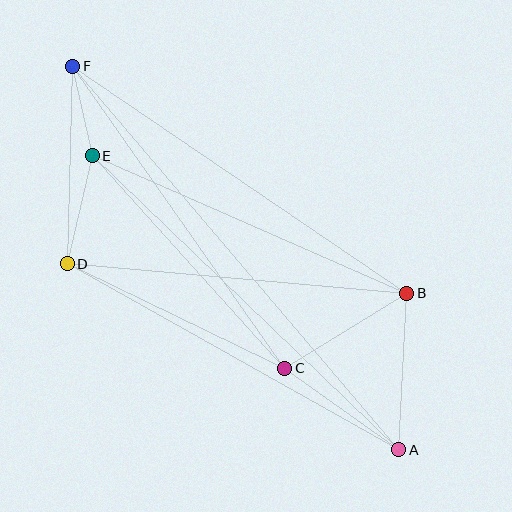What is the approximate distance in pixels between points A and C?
The distance between A and C is approximately 140 pixels.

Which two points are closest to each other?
Points E and F are closest to each other.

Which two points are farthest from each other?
Points A and F are farthest from each other.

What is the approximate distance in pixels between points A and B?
The distance between A and B is approximately 157 pixels.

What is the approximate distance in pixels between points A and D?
The distance between A and D is approximately 380 pixels.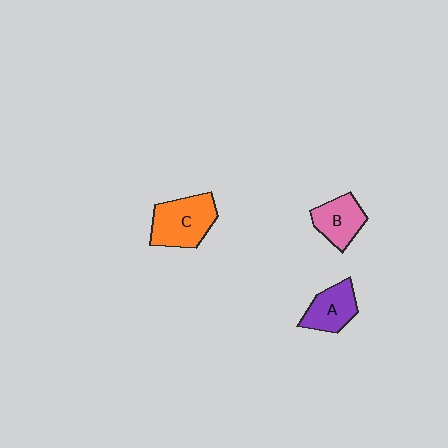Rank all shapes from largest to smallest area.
From largest to smallest: C (orange), B (pink), A (purple).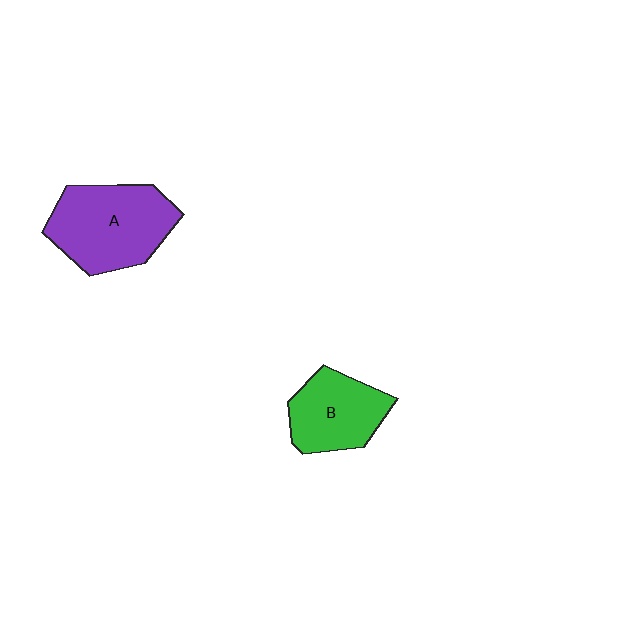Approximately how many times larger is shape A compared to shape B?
Approximately 1.4 times.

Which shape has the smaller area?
Shape B (green).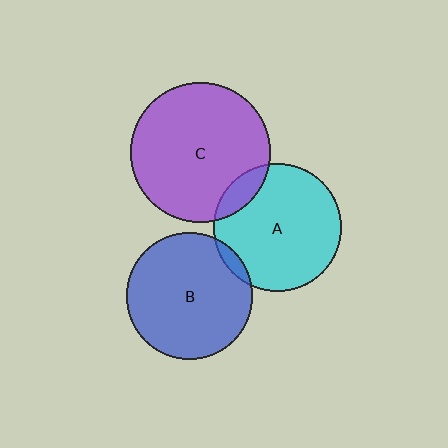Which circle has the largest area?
Circle C (purple).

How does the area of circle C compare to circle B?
Approximately 1.2 times.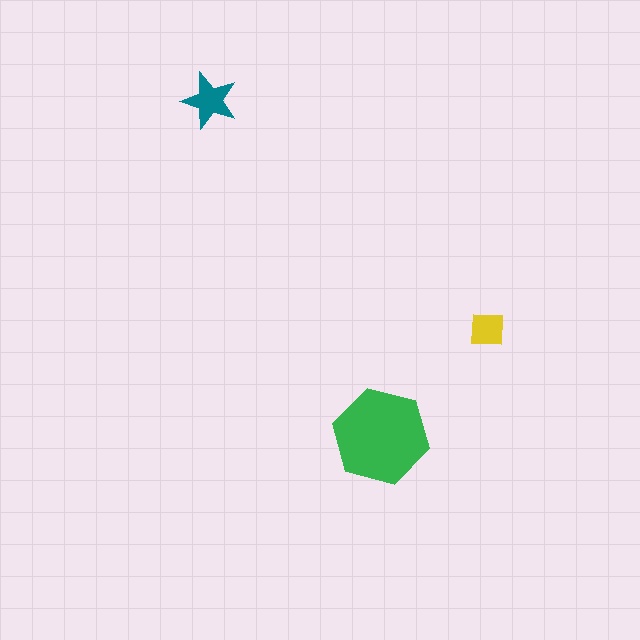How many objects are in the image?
There are 3 objects in the image.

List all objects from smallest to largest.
The yellow square, the teal star, the green hexagon.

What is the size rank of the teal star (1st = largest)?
2nd.